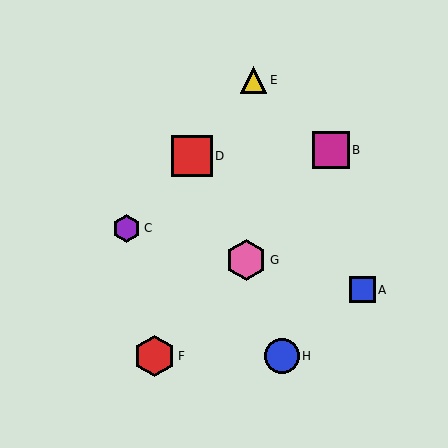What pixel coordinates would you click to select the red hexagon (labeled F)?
Click at (154, 356) to select the red hexagon F.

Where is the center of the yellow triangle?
The center of the yellow triangle is at (253, 80).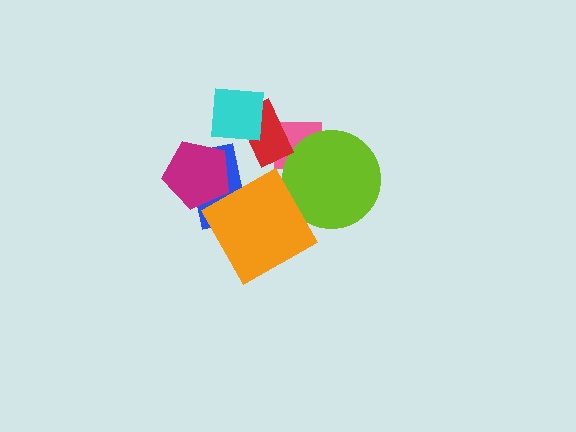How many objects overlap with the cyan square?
1 object overlaps with the cyan square.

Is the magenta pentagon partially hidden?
No, no other shape covers it.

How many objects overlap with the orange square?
1 object overlaps with the orange square.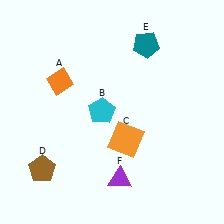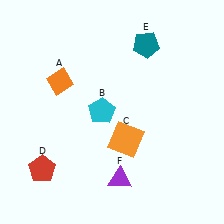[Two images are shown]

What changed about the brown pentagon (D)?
In Image 1, D is brown. In Image 2, it changed to red.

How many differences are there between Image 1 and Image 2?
There is 1 difference between the two images.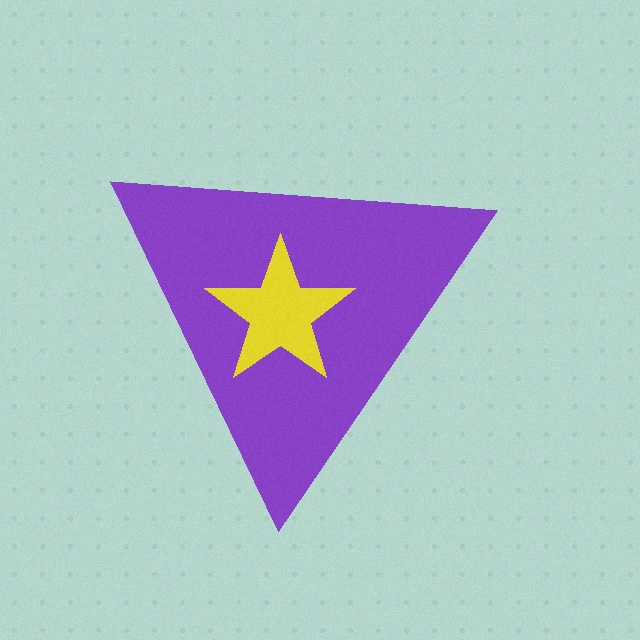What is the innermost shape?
The yellow star.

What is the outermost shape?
The purple triangle.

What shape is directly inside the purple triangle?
The yellow star.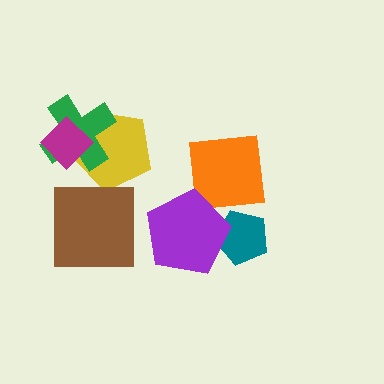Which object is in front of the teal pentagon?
The purple pentagon is in front of the teal pentagon.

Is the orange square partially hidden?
Yes, it is partially covered by another shape.